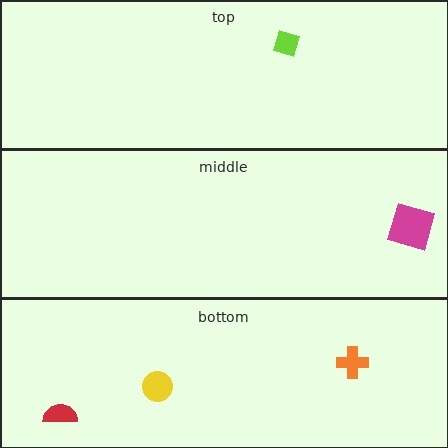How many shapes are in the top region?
1.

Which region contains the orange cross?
The bottom region.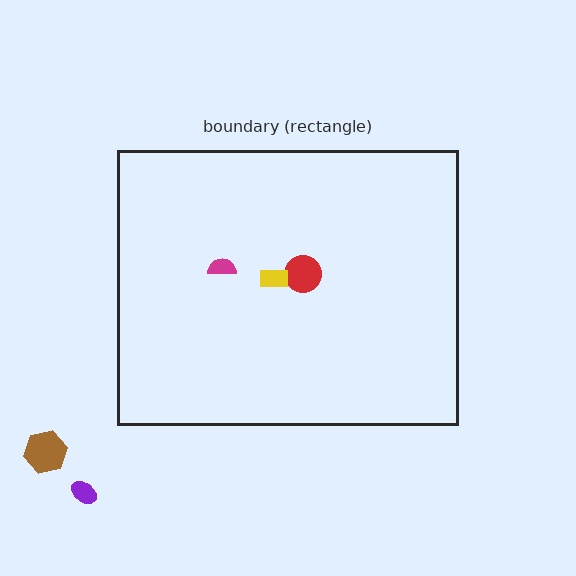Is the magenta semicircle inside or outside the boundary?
Inside.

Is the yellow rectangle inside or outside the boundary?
Inside.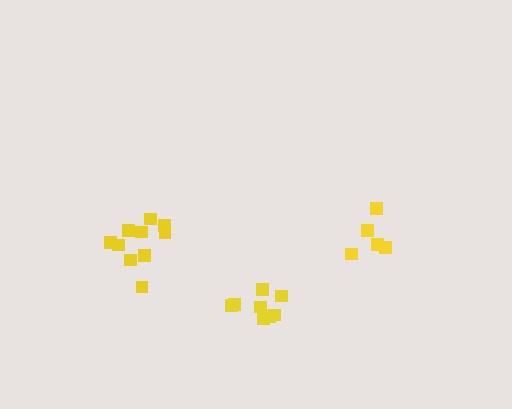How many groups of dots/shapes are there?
There are 3 groups.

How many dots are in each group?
Group 1: 10 dots, Group 2: 5 dots, Group 3: 8 dots (23 total).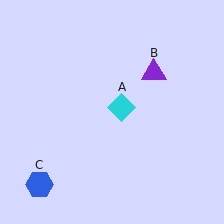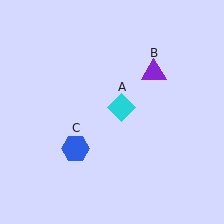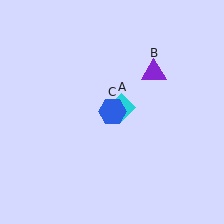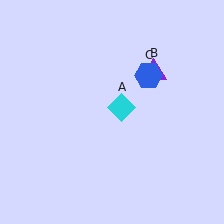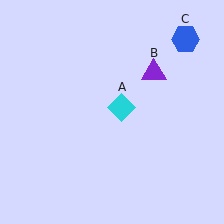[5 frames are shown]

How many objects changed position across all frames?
1 object changed position: blue hexagon (object C).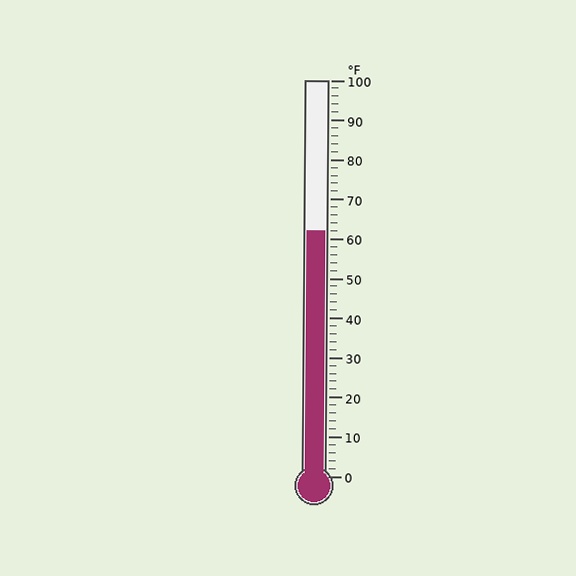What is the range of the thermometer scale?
The thermometer scale ranges from 0°F to 100°F.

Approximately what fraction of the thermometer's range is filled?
The thermometer is filled to approximately 60% of its range.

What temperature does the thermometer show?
The thermometer shows approximately 62°F.